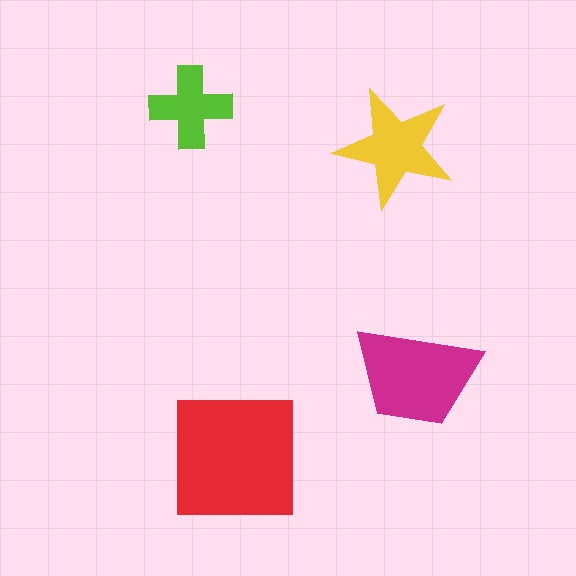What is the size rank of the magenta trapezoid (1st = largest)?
2nd.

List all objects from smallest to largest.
The lime cross, the yellow star, the magenta trapezoid, the red square.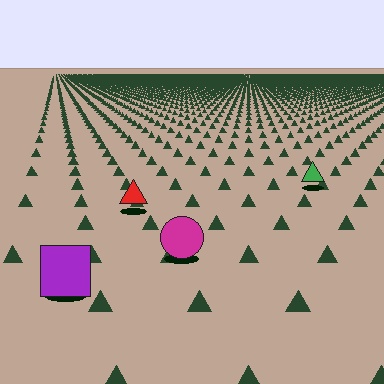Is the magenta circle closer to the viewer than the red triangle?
Yes. The magenta circle is closer — you can tell from the texture gradient: the ground texture is coarser near it.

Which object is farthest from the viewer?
The green triangle is farthest from the viewer. It appears smaller and the ground texture around it is denser.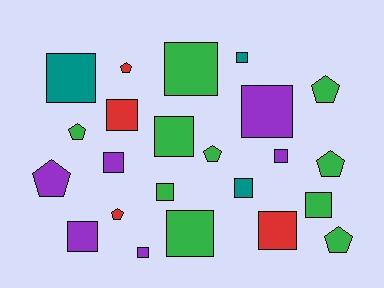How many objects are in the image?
There are 23 objects.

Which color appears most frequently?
Green, with 10 objects.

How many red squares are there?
There are 2 red squares.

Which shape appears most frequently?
Square, with 15 objects.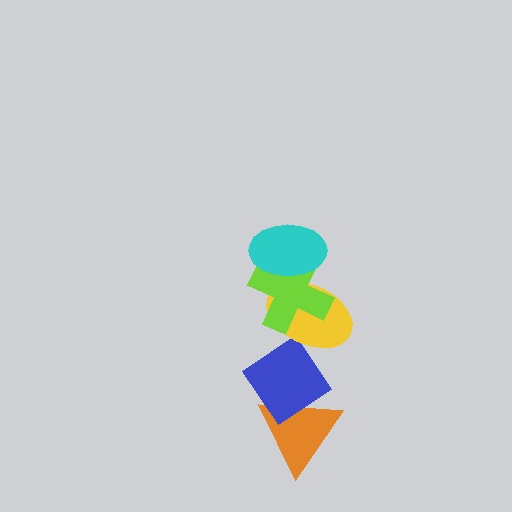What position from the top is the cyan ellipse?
The cyan ellipse is 1st from the top.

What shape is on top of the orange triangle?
The blue diamond is on top of the orange triangle.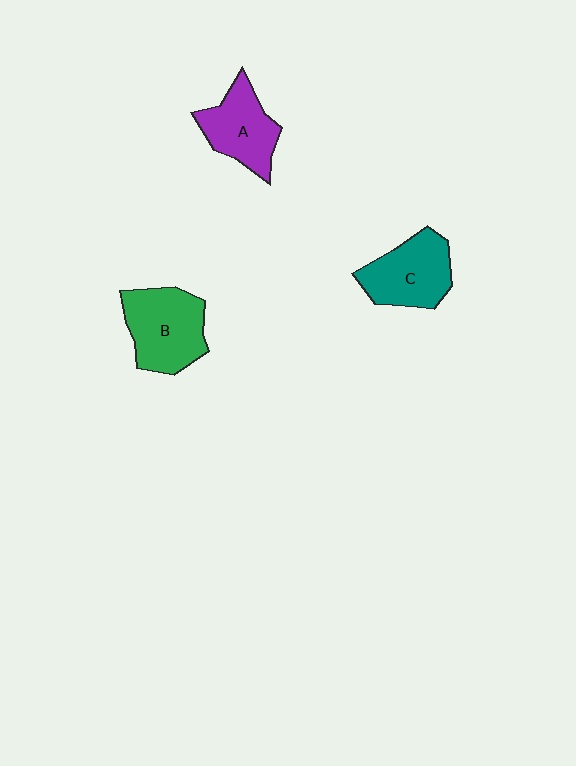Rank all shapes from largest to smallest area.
From largest to smallest: B (green), C (teal), A (purple).